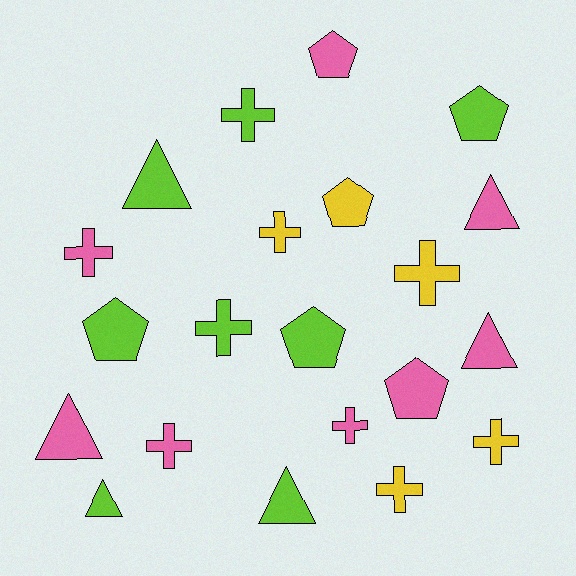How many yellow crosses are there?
There are 4 yellow crosses.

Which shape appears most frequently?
Cross, with 9 objects.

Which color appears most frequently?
Lime, with 8 objects.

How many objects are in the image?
There are 21 objects.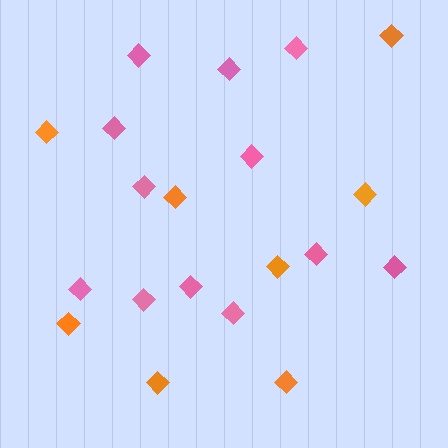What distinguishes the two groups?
There are 2 groups: one group of pink diamonds (12) and one group of orange diamonds (8).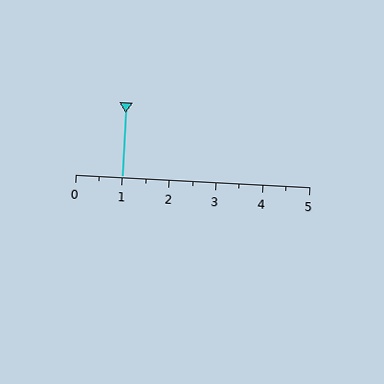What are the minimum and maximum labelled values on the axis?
The axis runs from 0 to 5.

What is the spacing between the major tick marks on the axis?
The major ticks are spaced 1 apart.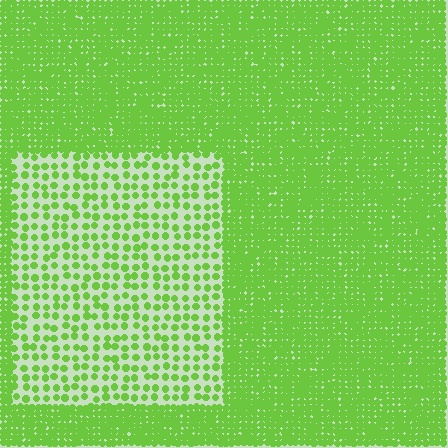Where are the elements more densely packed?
The elements are more densely packed outside the rectangle boundary.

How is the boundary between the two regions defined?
The boundary is defined by a change in element density (approximately 2.9x ratio). All elements are the same color, size, and shape.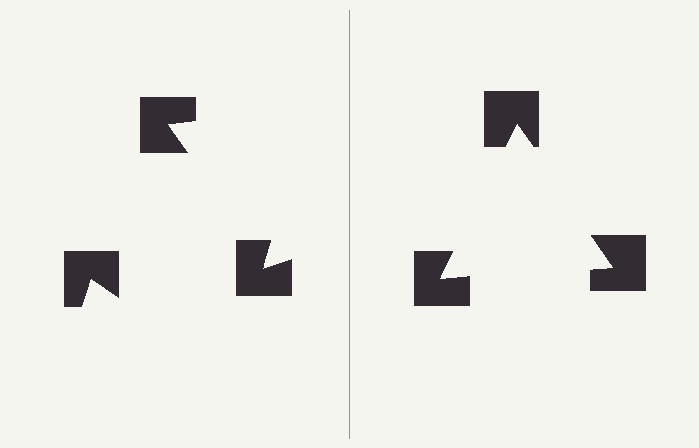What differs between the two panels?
The notched squares are positioned identically on both sides; only the wedge orientations differ. On the right they align to a triangle; on the left they are misaligned.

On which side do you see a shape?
An illusory triangle appears on the right side. On the left side the wedge cuts are rotated, so no coherent shape forms.